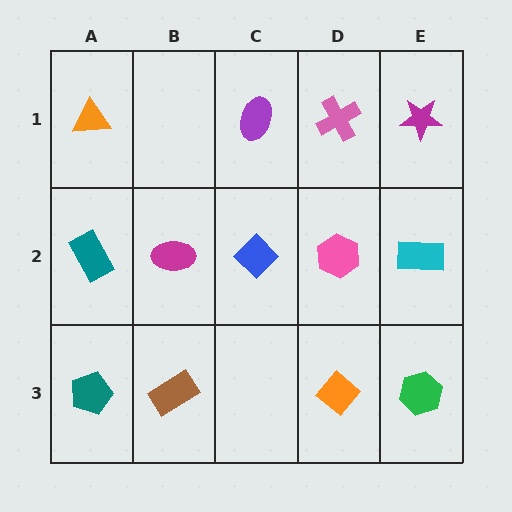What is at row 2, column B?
A magenta ellipse.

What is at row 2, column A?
A teal rectangle.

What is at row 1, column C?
A purple ellipse.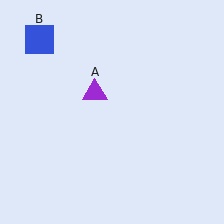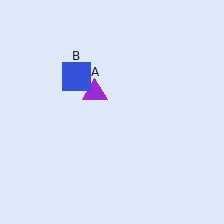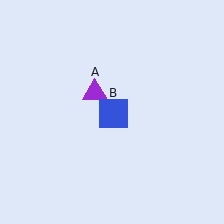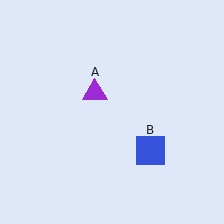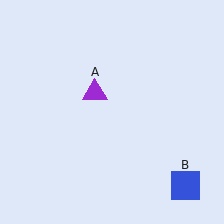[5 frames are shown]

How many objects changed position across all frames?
1 object changed position: blue square (object B).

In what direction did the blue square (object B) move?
The blue square (object B) moved down and to the right.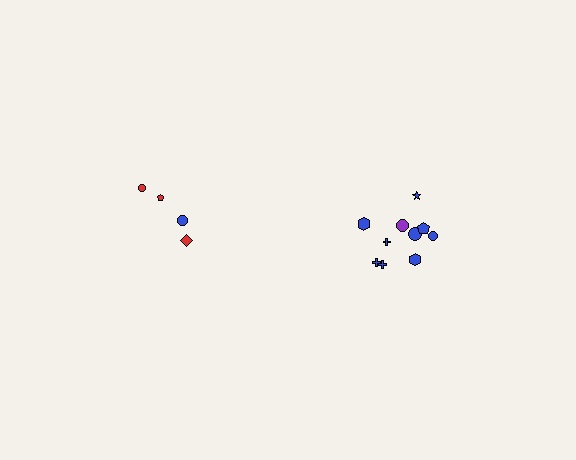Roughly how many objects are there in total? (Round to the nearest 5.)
Roughly 15 objects in total.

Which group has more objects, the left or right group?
The right group.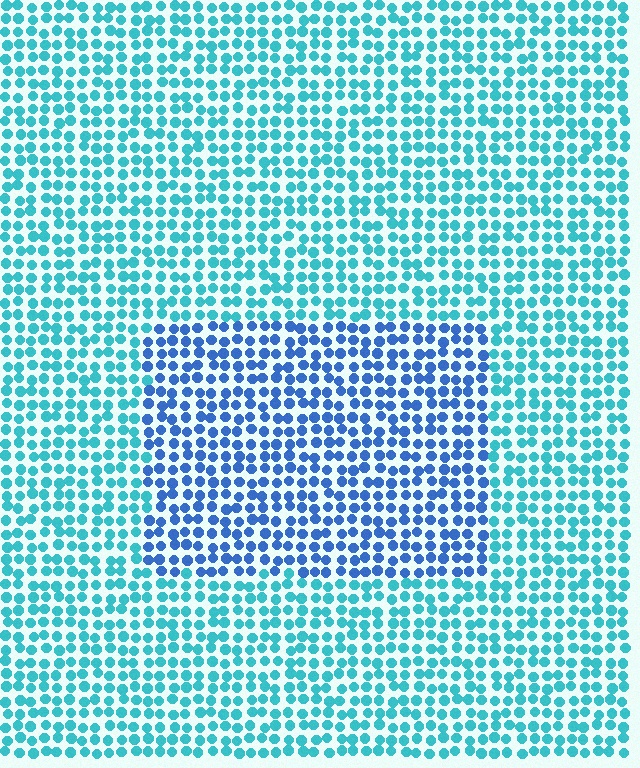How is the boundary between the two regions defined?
The boundary is defined purely by a slight shift in hue (about 36 degrees). Spacing, size, and orientation are identical on both sides.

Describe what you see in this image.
The image is filled with small cyan elements in a uniform arrangement. A rectangle-shaped region is visible where the elements are tinted to a slightly different hue, forming a subtle color boundary.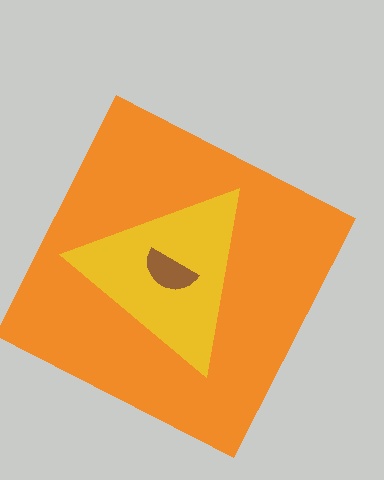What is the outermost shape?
The orange square.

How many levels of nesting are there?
3.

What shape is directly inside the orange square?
The yellow triangle.